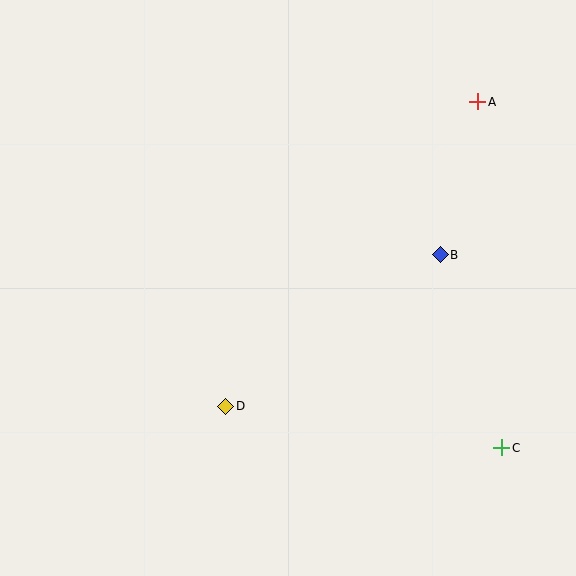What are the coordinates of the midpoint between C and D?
The midpoint between C and D is at (364, 427).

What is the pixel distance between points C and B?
The distance between C and B is 203 pixels.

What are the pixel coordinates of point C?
Point C is at (502, 448).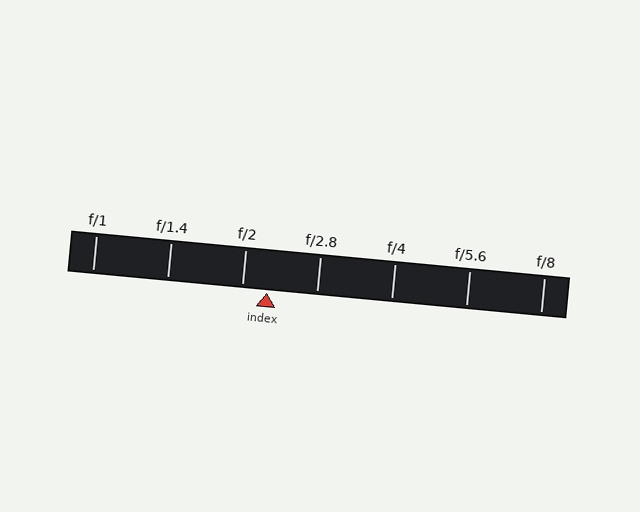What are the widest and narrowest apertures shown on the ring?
The widest aperture shown is f/1 and the narrowest is f/8.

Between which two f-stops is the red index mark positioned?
The index mark is between f/2 and f/2.8.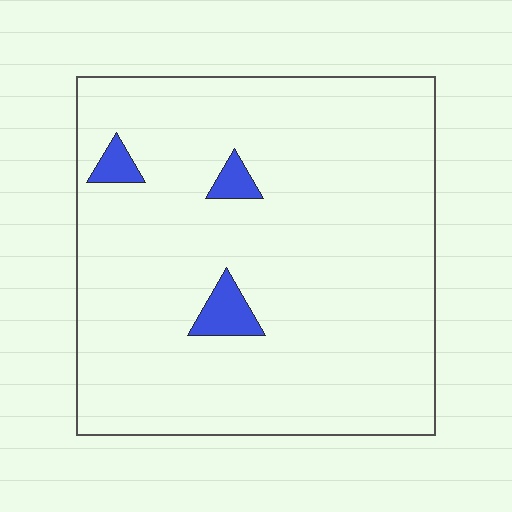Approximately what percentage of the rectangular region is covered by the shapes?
Approximately 5%.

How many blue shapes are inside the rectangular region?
3.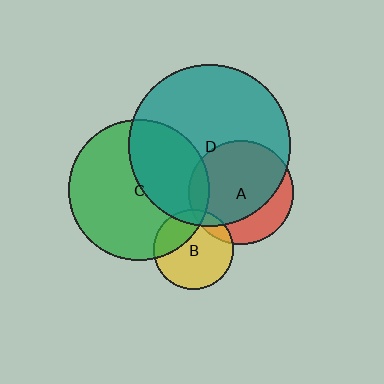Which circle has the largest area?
Circle D (teal).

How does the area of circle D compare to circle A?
Approximately 2.4 times.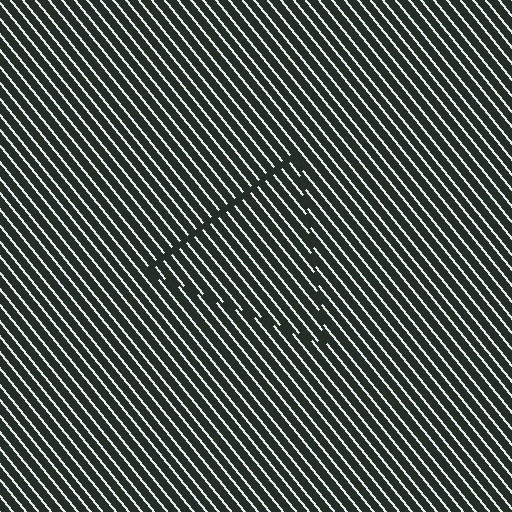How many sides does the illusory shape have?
3 sides — the line-ends trace a triangle.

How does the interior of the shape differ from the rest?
The interior of the shape contains the same grating, shifted by half a period — the contour is defined by the phase discontinuity where line-ends from the inner and outer gratings abut.